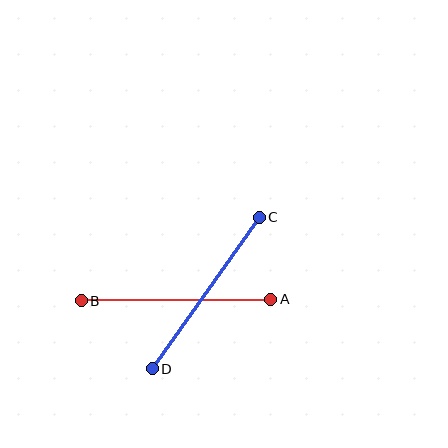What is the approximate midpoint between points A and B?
The midpoint is at approximately (176, 300) pixels.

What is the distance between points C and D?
The distance is approximately 185 pixels.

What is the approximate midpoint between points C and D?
The midpoint is at approximately (206, 293) pixels.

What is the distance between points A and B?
The distance is approximately 190 pixels.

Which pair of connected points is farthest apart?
Points A and B are farthest apart.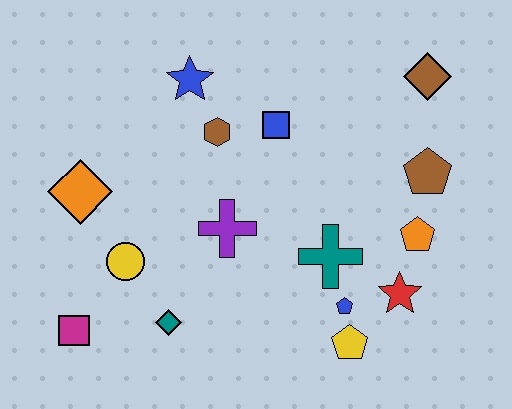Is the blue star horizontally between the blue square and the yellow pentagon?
No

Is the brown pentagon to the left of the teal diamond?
No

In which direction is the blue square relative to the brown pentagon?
The blue square is to the left of the brown pentagon.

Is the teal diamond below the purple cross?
Yes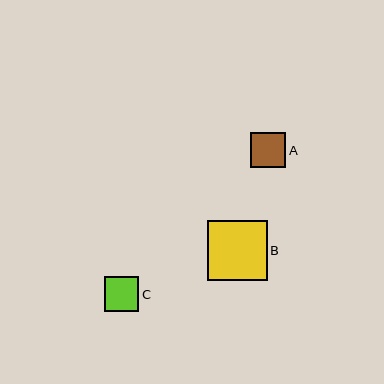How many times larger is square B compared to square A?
Square B is approximately 1.7 times the size of square A.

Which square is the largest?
Square B is the largest with a size of approximately 60 pixels.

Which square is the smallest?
Square C is the smallest with a size of approximately 35 pixels.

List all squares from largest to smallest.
From largest to smallest: B, A, C.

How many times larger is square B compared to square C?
Square B is approximately 1.7 times the size of square C.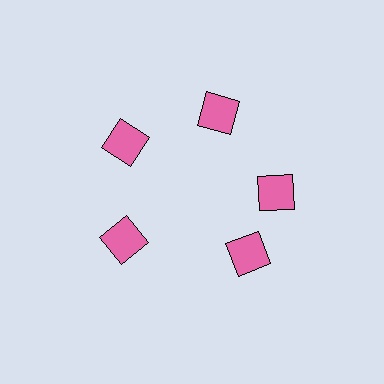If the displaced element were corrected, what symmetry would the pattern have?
It would have 5-fold rotational symmetry — the pattern would map onto itself every 72 degrees.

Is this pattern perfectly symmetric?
No. The 5 pink squares are arranged in a ring, but one element near the 5 o'clock position is rotated out of alignment along the ring, breaking the 5-fold rotational symmetry.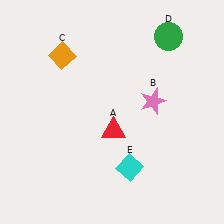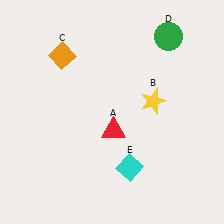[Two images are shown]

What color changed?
The star (B) changed from pink in Image 1 to yellow in Image 2.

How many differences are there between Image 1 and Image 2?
There is 1 difference between the two images.